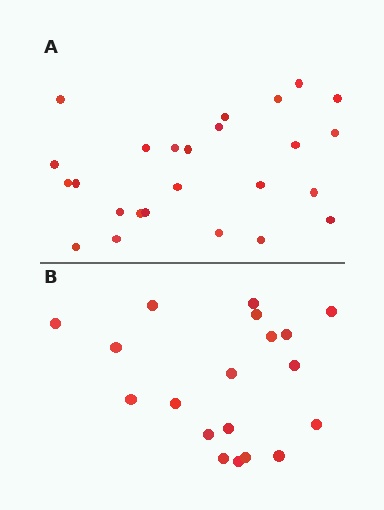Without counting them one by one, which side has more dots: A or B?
Region A (the top region) has more dots.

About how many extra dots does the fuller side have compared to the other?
Region A has about 6 more dots than region B.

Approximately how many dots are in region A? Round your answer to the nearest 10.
About 20 dots. (The exact count is 25, which rounds to 20.)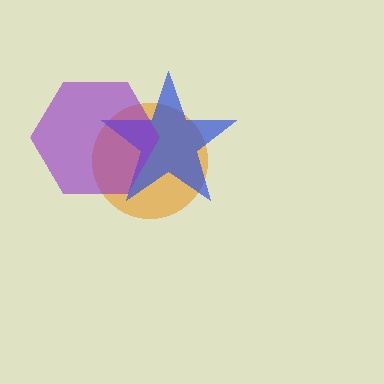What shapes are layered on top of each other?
The layered shapes are: an orange circle, a blue star, a purple hexagon.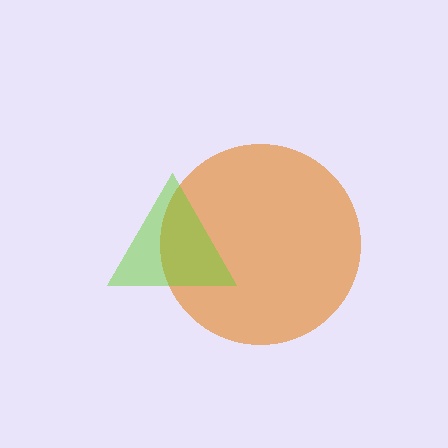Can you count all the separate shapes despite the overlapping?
Yes, there are 2 separate shapes.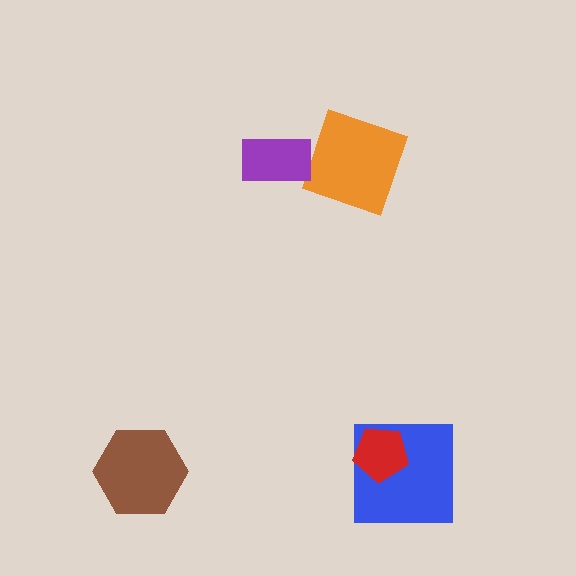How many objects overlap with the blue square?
1 object overlaps with the blue square.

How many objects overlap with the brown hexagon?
0 objects overlap with the brown hexagon.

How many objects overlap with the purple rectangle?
0 objects overlap with the purple rectangle.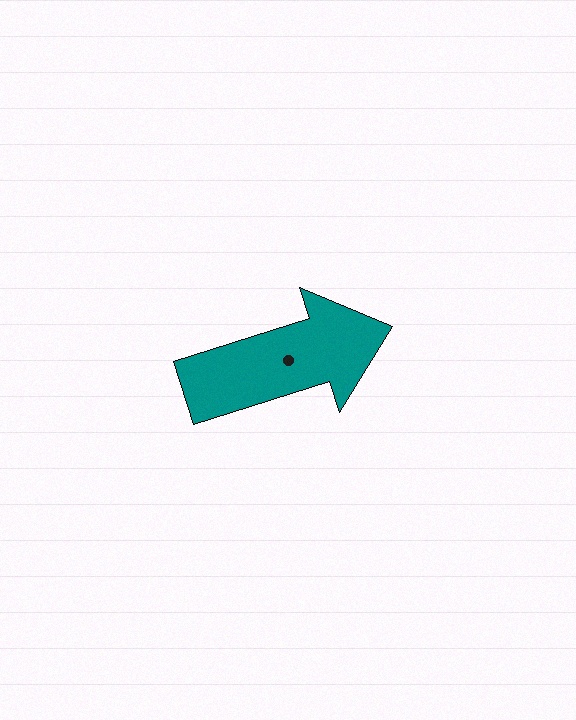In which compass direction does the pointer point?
East.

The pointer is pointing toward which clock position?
Roughly 2 o'clock.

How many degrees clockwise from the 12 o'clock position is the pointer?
Approximately 72 degrees.